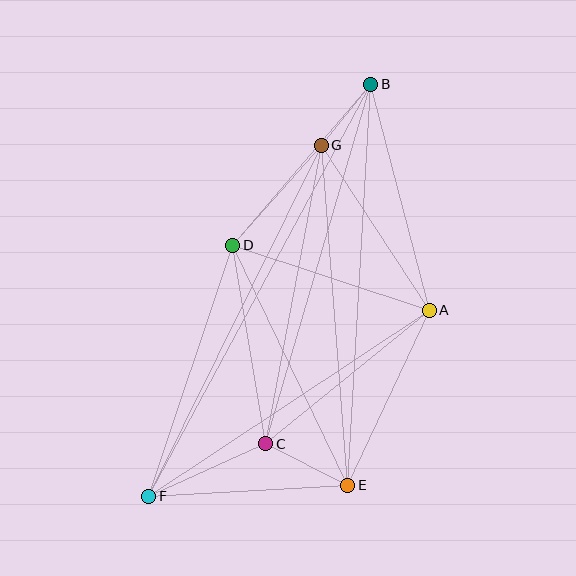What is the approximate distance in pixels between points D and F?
The distance between D and F is approximately 265 pixels.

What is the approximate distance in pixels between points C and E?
The distance between C and E is approximately 92 pixels.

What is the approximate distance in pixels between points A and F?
The distance between A and F is approximately 337 pixels.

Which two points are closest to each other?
Points B and G are closest to each other.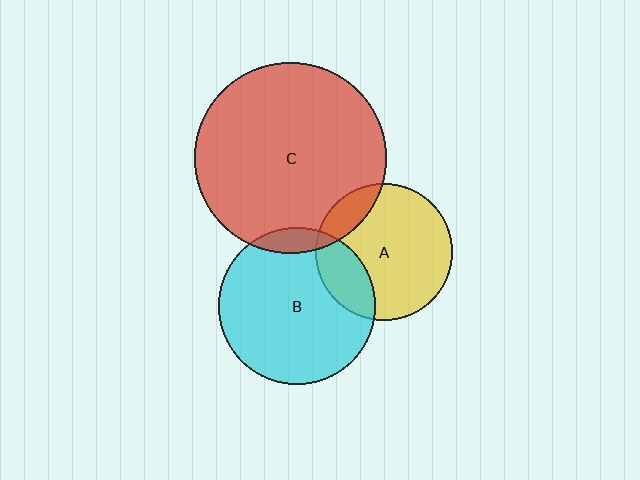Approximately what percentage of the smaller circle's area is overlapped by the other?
Approximately 15%.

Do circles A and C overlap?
Yes.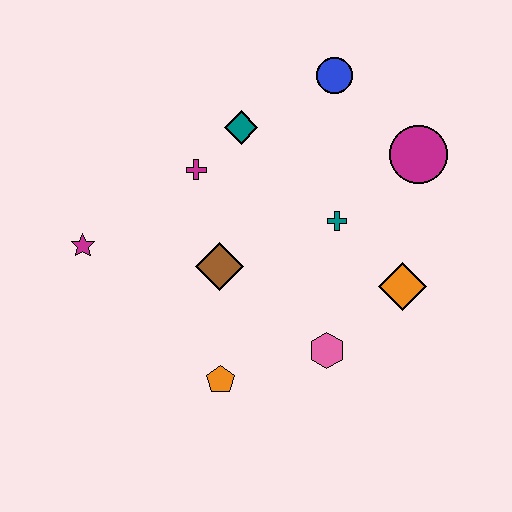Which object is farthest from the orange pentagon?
The blue circle is farthest from the orange pentagon.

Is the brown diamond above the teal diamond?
No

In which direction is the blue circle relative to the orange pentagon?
The blue circle is above the orange pentagon.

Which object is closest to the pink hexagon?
The orange diamond is closest to the pink hexagon.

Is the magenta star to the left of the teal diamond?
Yes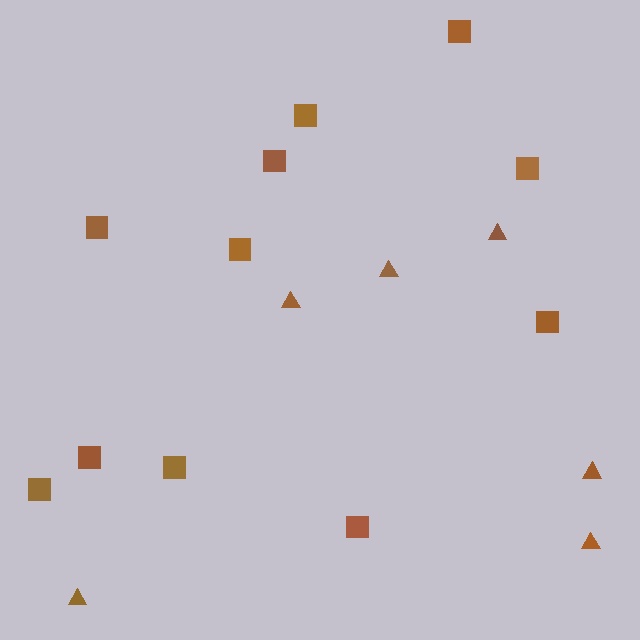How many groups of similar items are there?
There are 2 groups: one group of triangles (6) and one group of squares (11).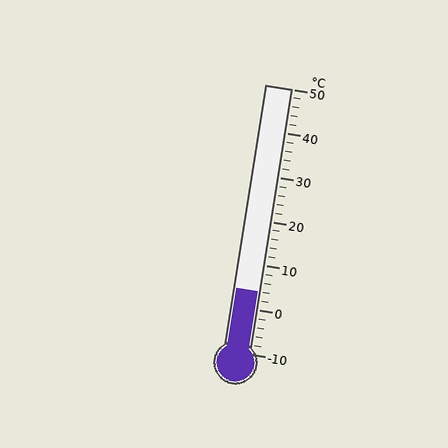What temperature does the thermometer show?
The thermometer shows approximately 4°C.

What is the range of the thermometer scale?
The thermometer scale ranges from -10°C to 50°C.